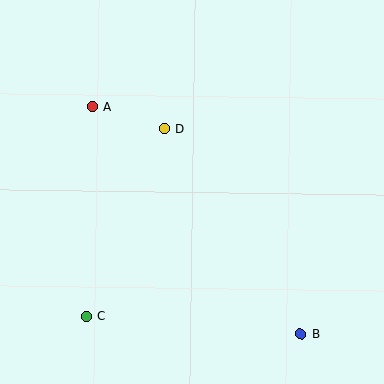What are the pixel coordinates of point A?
Point A is at (92, 106).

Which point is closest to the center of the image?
Point D at (164, 128) is closest to the center.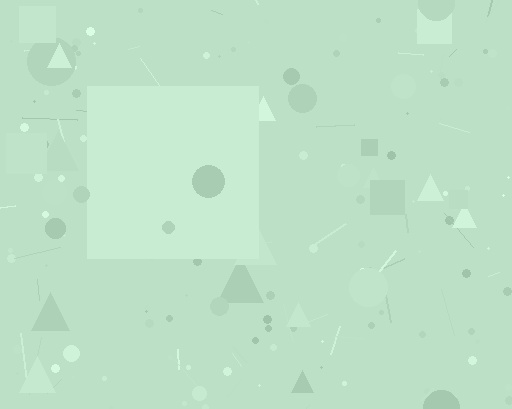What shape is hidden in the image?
A square is hidden in the image.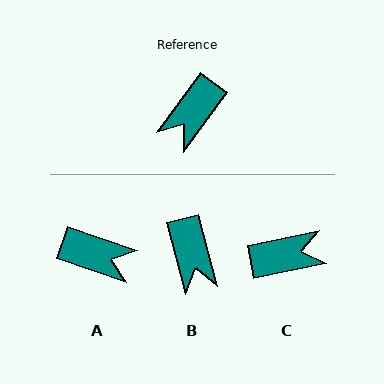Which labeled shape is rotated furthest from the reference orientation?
C, about 139 degrees away.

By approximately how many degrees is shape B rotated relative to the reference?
Approximately 52 degrees counter-clockwise.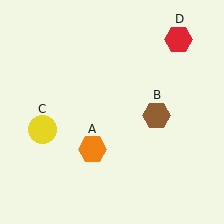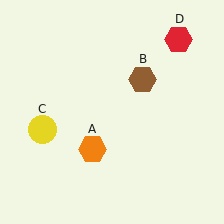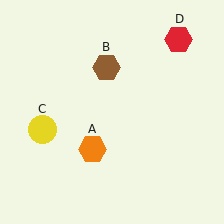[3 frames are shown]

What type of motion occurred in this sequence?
The brown hexagon (object B) rotated counterclockwise around the center of the scene.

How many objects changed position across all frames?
1 object changed position: brown hexagon (object B).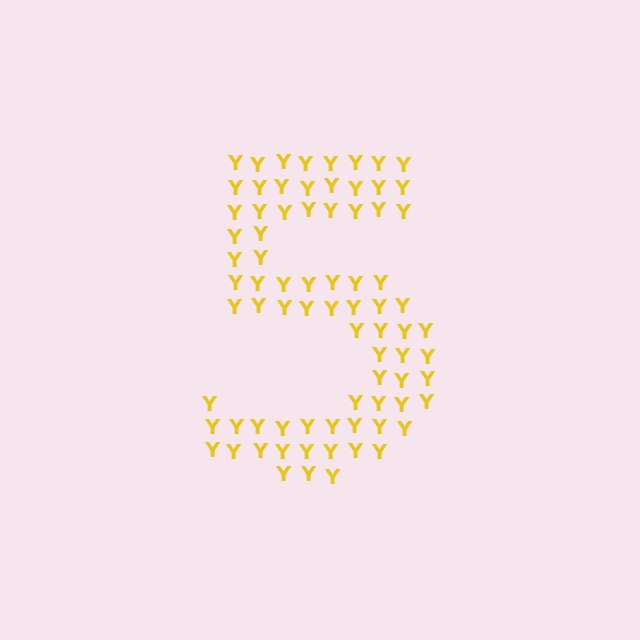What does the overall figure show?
The overall figure shows the digit 5.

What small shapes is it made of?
It is made of small letter Y's.